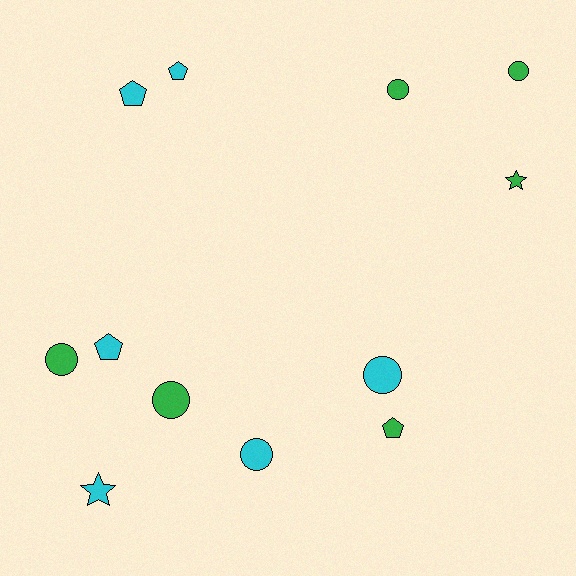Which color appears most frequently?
Green, with 6 objects.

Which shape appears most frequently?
Circle, with 6 objects.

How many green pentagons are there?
There is 1 green pentagon.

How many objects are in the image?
There are 12 objects.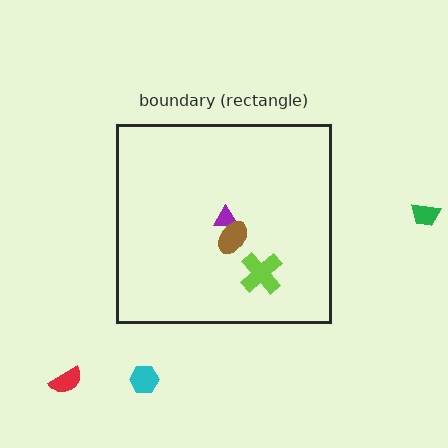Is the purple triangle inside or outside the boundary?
Inside.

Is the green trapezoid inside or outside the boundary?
Outside.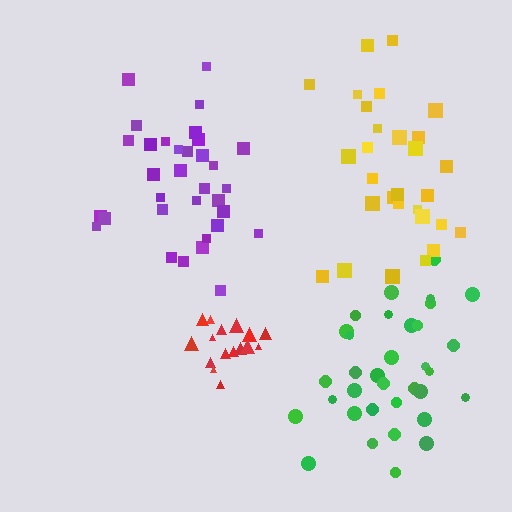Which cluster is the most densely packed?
Red.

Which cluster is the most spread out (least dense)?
Yellow.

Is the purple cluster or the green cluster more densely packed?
Purple.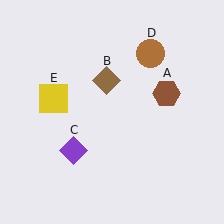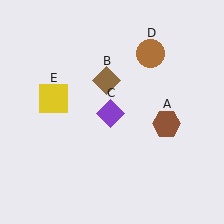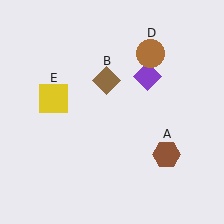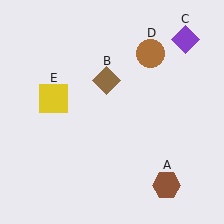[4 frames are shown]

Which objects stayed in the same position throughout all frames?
Brown diamond (object B) and brown circle (object D) and yellow square (object E) remained stationary.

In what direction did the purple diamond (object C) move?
The purple diamond (object C) moved up and to the right.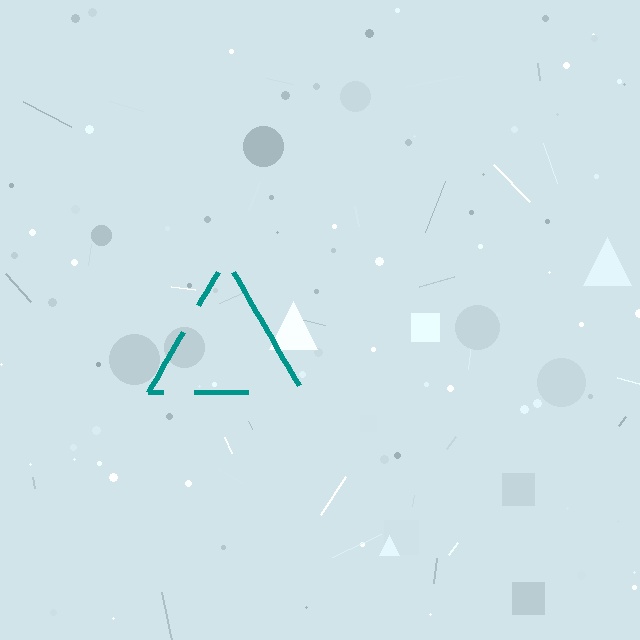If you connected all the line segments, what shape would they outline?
They would outline a triangle.